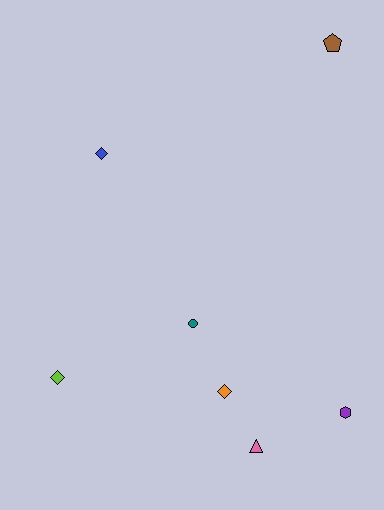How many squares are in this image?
There are no squares.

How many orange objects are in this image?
There is 1 orange object.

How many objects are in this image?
There are 7 objects.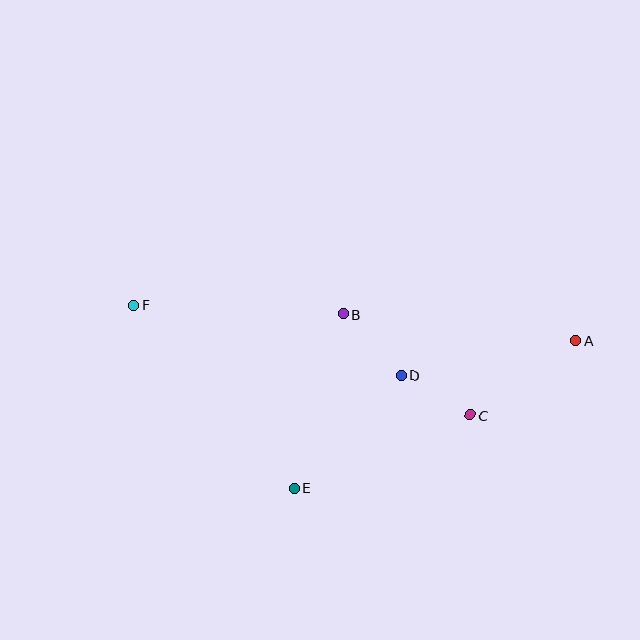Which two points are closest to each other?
Points C and D are closest to each other.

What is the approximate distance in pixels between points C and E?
The distance between C and E is approximately 190 pixels.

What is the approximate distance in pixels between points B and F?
The distance between B and F is approximately 210 pixels.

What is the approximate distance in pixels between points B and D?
The distance between B and D is approximately 84 pixels.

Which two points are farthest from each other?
Points A and F are farthest from each other.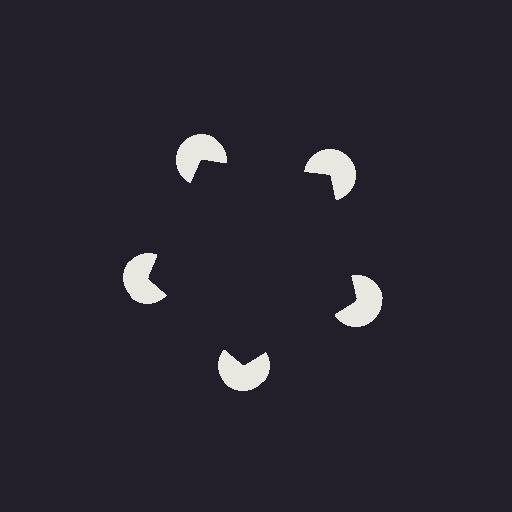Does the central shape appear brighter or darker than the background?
It typically appears slightly darker than the background, even though no actual brightness change is drawn.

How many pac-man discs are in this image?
There are 5 — one at each vertex of the illusory pentagon.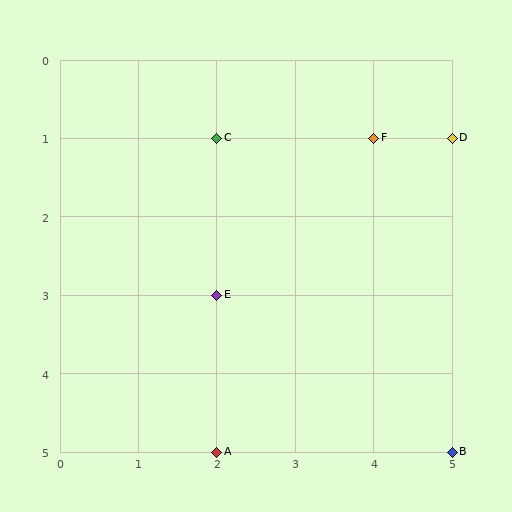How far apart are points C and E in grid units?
Points C and E are 2 rows apart.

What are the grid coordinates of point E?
Point E is at grid coordinates (2, 3).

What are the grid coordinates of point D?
Point D is at grid coordinates (5, 1).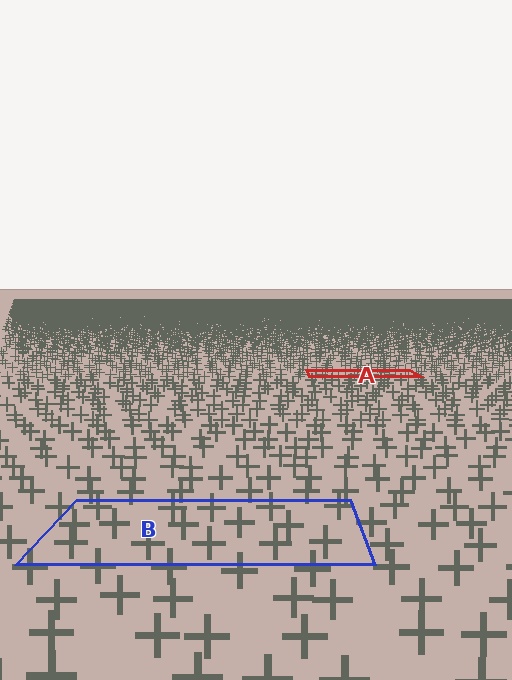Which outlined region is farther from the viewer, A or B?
Region A is farther from the viewer — the texture elements inside it appear smaller and more densely packed.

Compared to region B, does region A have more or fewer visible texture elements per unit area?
Region A has more texture elements per unit area — they are packed more densely because it is farther away.